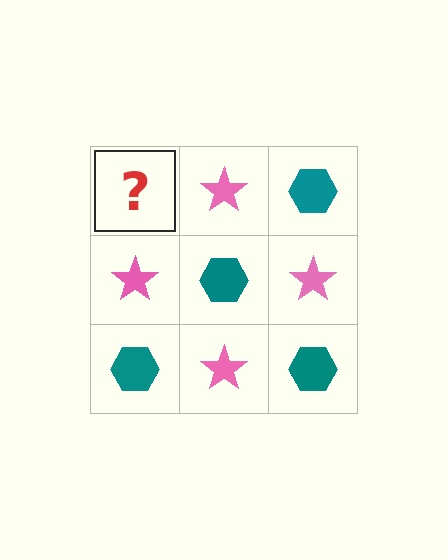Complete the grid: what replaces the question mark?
The question mark should be replaced with a teal hexagon.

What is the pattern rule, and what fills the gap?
The rule is that it alternates teal hexagon and pink star in a checkerboard pattern. The gap should be filled with a teal hexagon.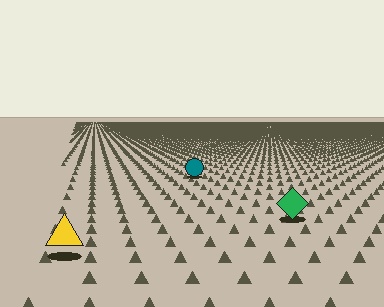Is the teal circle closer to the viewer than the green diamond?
No. The green diamond is closer — you can tell from the texture gradient: the ground texture is coarser near it.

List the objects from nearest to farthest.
From nearest to farthest: the yellow triangle, the green diamond, the teal circle.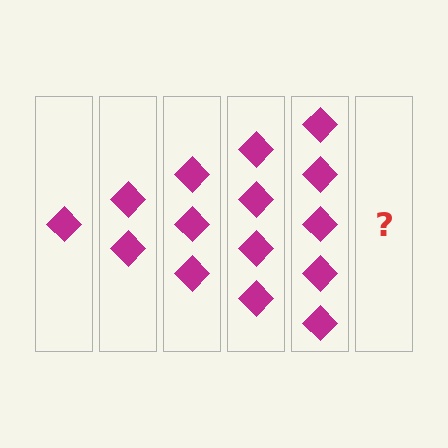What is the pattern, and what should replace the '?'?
The pattern is that each step adds one more diamond. The '?' should be 6 diamonds.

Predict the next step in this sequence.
The next step is 6 diamonds.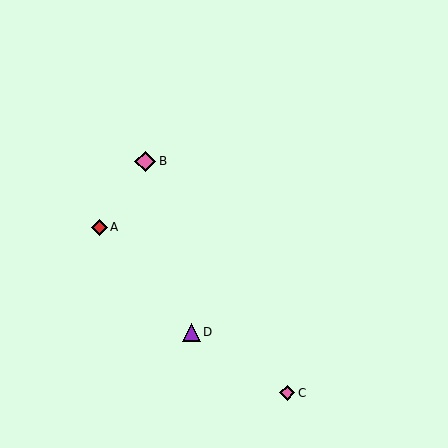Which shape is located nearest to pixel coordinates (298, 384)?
The pink diamond (labeled C) at (287, 393) is nearest to that location.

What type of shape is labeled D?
Shape D is a purple triangle.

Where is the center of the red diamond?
The center of the red diamond is at (99, 227).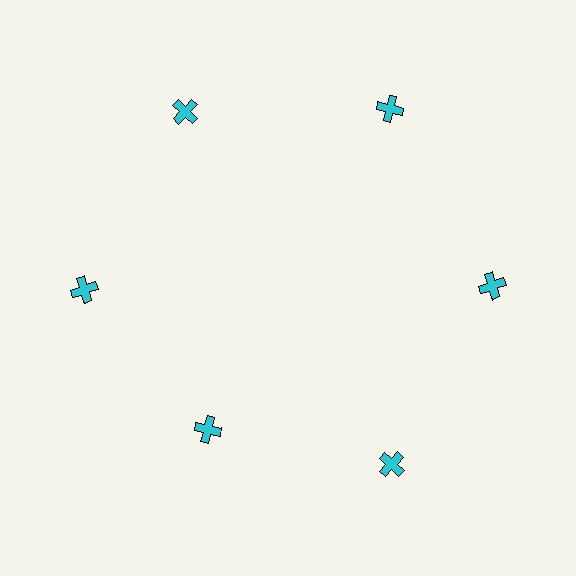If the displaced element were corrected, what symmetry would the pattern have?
It would have 6-fold rotational symmetry — the pattern would map onto itself every 60 degrees.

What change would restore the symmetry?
The symmetry would be restored by moving it outward, back onto the ring so that all 6 crosses sit at equal angles and equal distance from the center.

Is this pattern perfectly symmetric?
No. The 6 cyan crosses are arranged in a ring, but one element near the 7 o'clock position is pulled inward toward the center, breaking the 6-fold rotational symmetry.